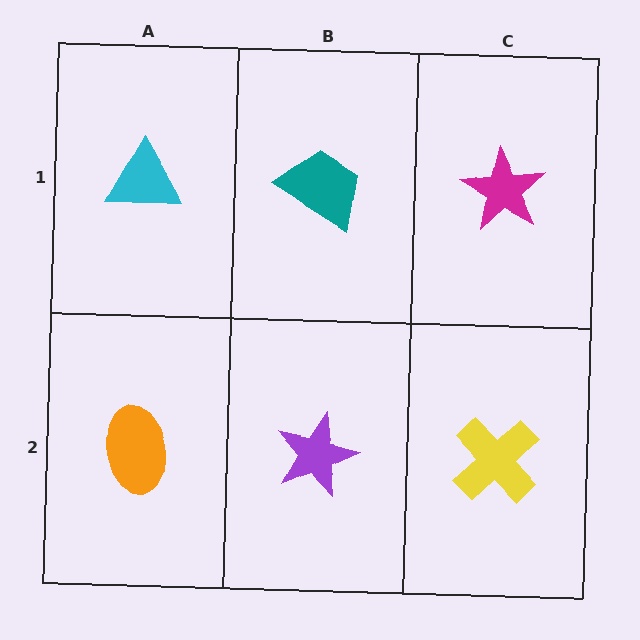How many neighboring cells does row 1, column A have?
2.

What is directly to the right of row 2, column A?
A purple star.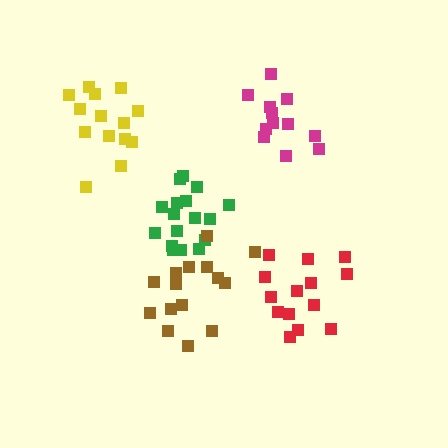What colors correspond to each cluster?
The clusters are colored: magenta, green, yellow, brown, red.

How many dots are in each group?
Group 1: 12 dots, Group 2: 17 dots, Group 3: 14 dots, Group 4: 15 dots, Group 5: 14 dots (72 total).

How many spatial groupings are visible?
There are 5 spatial groupings.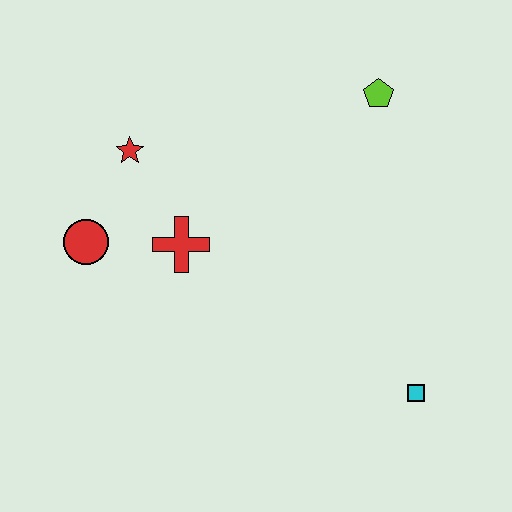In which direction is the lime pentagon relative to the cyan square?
The lime pentagon is above the cyan square.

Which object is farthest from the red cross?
The cyan square is farthest from the red cross.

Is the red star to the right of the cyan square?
No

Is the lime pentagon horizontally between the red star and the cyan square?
Yes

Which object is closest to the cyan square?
The red cross is closest to the cyan square.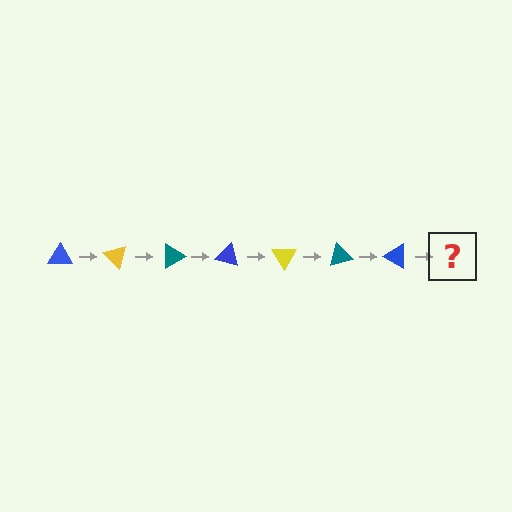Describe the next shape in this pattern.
It should be a yellow triangle, rotated 315 degrees from the start.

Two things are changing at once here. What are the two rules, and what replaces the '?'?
The two rules are that it rotates 45 degrees each step and the color cycles through blue, yellow, and teal. The '?' should be a yellow triangle, rotated 315 degrees from the start.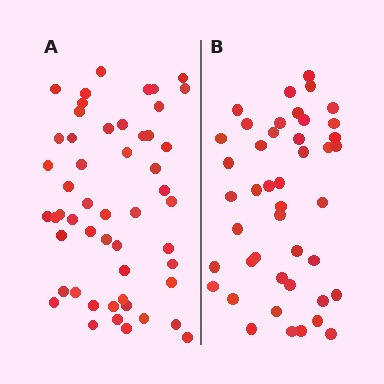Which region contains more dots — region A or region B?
Region A (the left region) has more dots.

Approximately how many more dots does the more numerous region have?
Region A has roughly 8 or so more dots than region B.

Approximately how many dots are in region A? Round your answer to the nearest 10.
About 50 dots. (The exact count is 52, which rounds to 50.)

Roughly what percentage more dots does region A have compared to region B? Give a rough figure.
About 20% more.